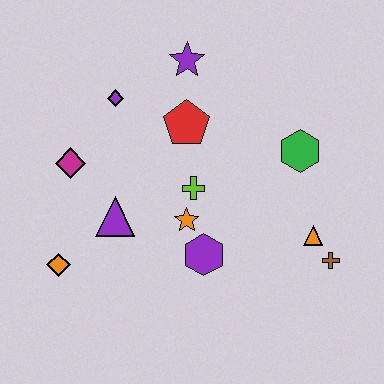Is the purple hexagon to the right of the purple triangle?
Yes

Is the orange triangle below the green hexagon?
Yes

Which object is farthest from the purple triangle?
The brown cross is farthest from the purple triangle.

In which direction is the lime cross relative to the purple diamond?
The lime cross is below the purple diamond.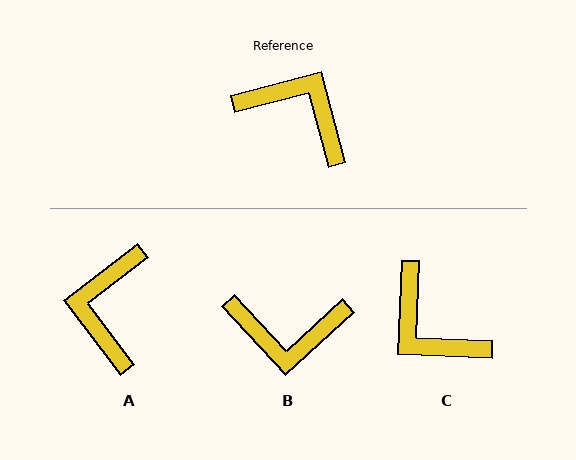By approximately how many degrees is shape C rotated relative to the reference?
Approximately 163 degrees counter-clockwise.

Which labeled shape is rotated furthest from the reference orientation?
C, about 163 degrees away.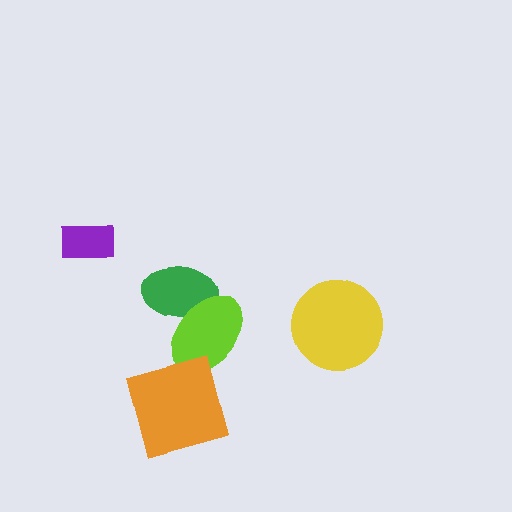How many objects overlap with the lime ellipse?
1 object overlaps with the lime ellipse.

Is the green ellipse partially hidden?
Yes, it is partially covered by another shape.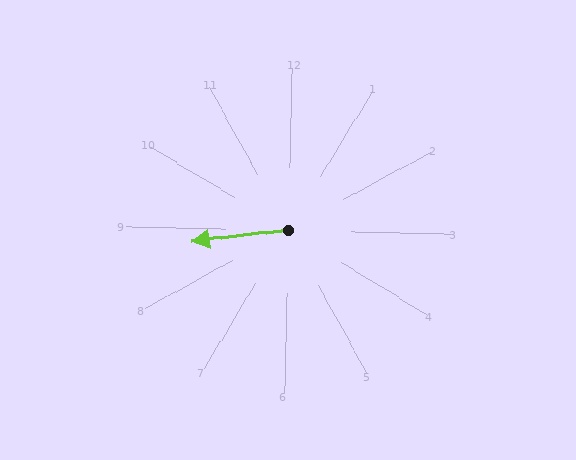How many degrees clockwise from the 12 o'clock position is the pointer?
Approximately 262 degrees.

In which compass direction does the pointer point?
West.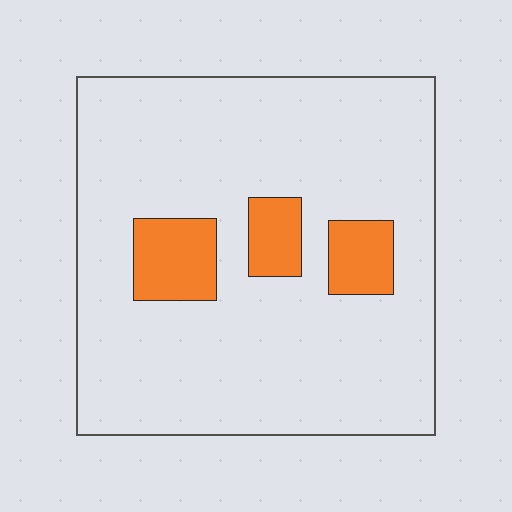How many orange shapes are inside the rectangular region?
3.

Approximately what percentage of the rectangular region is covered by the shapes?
Approximately 15%.